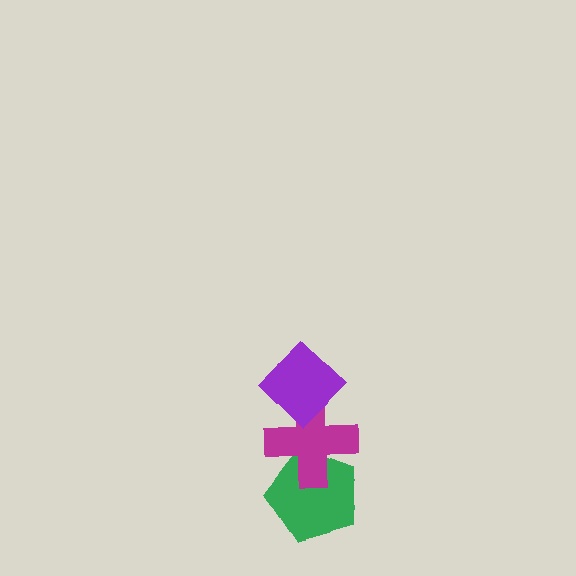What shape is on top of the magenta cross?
The purple diamond is on top of the magenta cross.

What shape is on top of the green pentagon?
The magenta cross is on top of the green pentagon.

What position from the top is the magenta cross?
The magenta cross is 2nd from the top.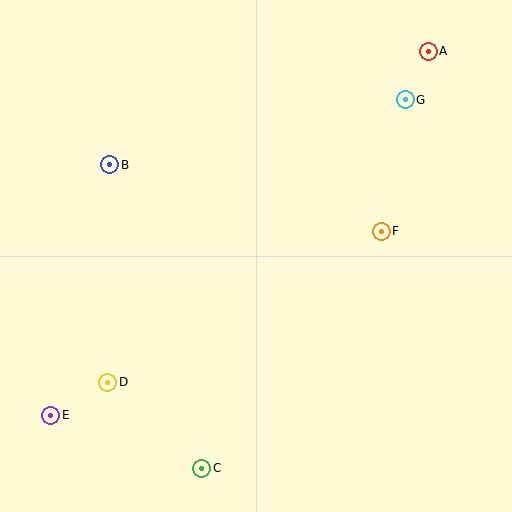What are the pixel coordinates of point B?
Point B is at (110, 165).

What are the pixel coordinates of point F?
Point F is at (381, 231).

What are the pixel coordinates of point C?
Point C is at (202, 468).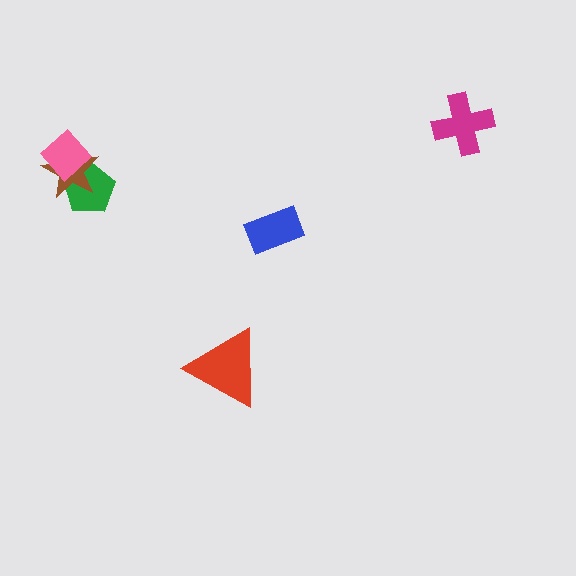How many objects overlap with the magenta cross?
0 objects overlap with the magenta cross.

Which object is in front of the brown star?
The pink diamond is in front of the brown star.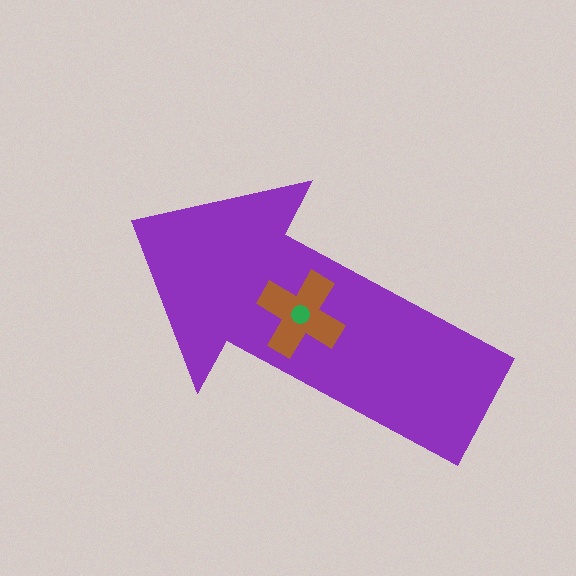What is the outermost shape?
The purple arrow.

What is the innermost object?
The green circle.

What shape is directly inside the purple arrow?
The brown cross.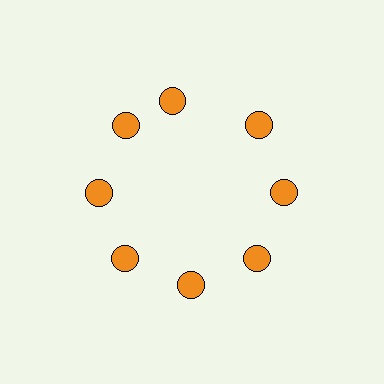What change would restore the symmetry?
The symmetry would be restored by rotating it back into even spacing with its neighbors so that all 8 circles sit at equal angles and equal distance from the center.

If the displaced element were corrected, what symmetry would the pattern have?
It would have 8-fold rotational symmetry — the pattern would map onto itself every 45 degrees.